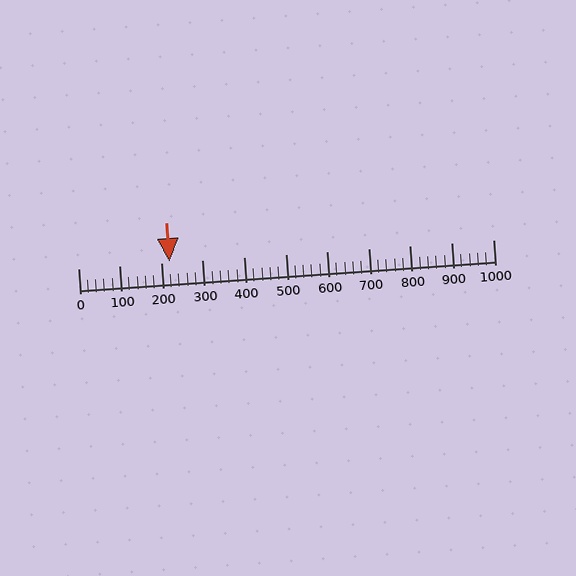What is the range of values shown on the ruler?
The ruler shows values from 0 to 1000.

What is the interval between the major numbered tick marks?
The major tick marks are spaced 100 units apart.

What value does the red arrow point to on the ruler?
The red arrow points to approximately 220.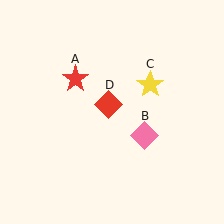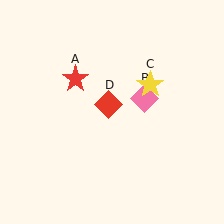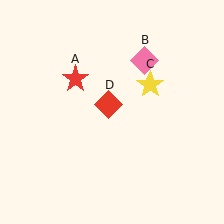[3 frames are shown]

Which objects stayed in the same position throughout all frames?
Red star (object A) and yellow star (object C) and red diamond (object D) remained stationary.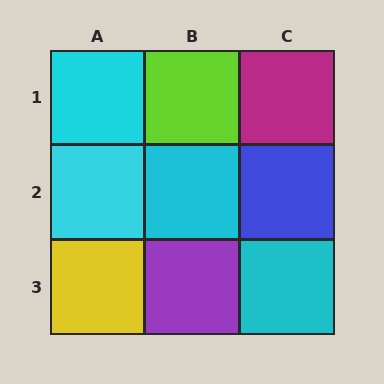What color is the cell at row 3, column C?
Cyan.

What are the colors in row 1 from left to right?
Cyan, lime, magenta.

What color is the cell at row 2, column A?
Cyan.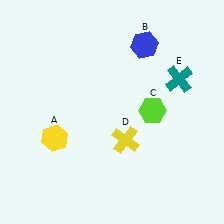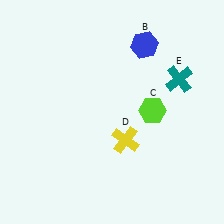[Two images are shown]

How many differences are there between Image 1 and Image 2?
There is 1 difference between the two images.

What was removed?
The yellow hexagon (A) was removed in Image 2.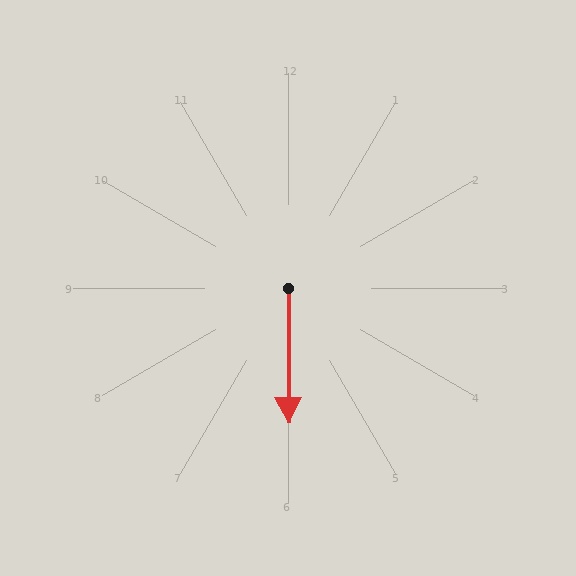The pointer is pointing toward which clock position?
Roughly 6 o'clock.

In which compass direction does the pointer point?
South.